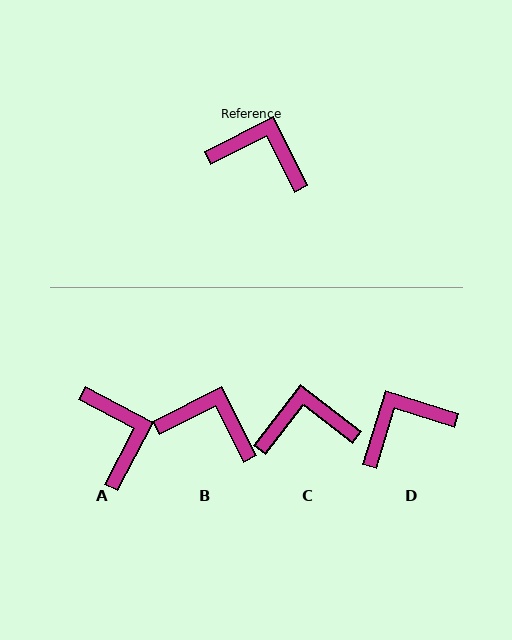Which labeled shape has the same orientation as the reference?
B.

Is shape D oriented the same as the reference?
No, it is off by about 46 degrees.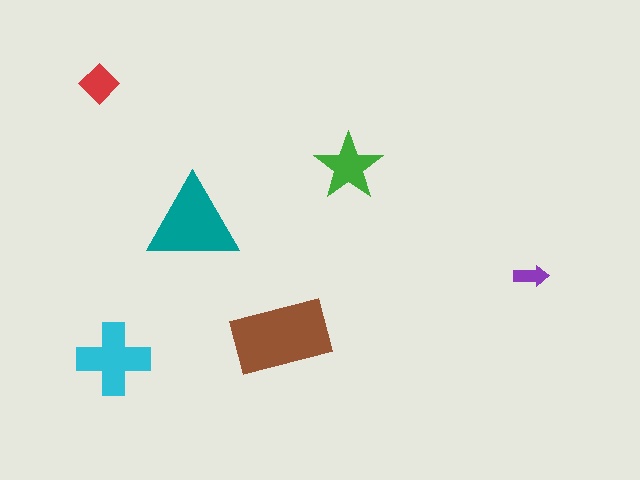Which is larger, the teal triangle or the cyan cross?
The teal triangle.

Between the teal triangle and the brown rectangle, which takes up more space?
The brown rectangle.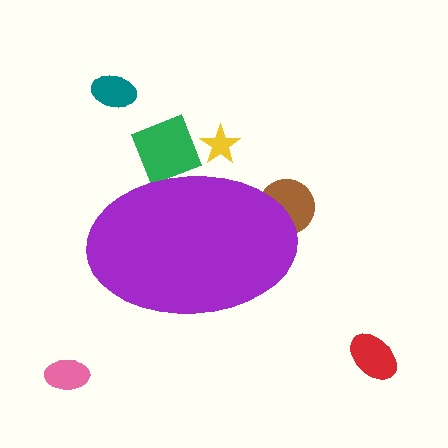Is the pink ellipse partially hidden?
No, the pink ellipse is fully visible.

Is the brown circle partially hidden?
Yes, the brown circle is partially hidden behind the purple ellipse.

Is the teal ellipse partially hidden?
No, the teal ellipse is fully visible.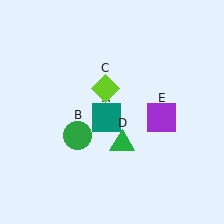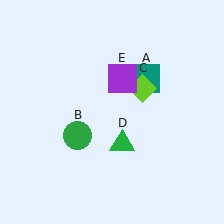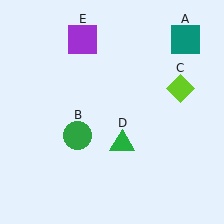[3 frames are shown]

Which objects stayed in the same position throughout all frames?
Green circle (object B) and green triangle (object D) remained stationary.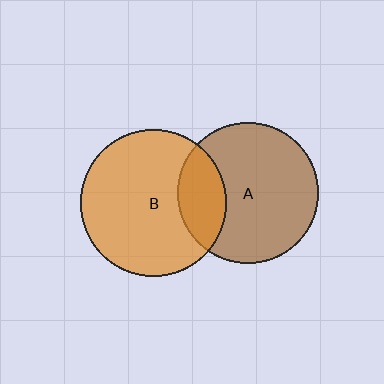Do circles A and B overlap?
Yes.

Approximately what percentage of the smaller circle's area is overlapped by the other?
Approximately 25%.